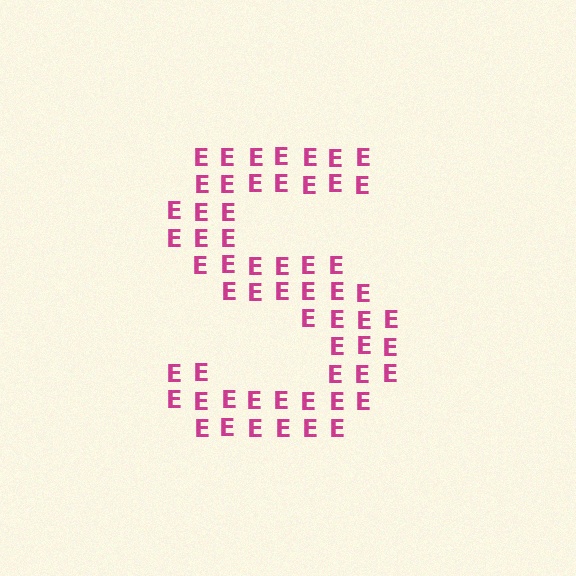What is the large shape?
The large shape is the letter S.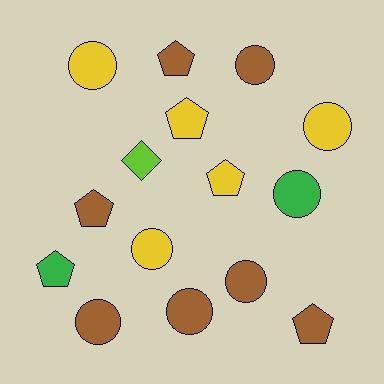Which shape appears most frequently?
Circle, with 8 objects.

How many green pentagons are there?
There is 1 green pentagon.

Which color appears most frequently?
Brown, with 7 objects.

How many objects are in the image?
There are 15 objects.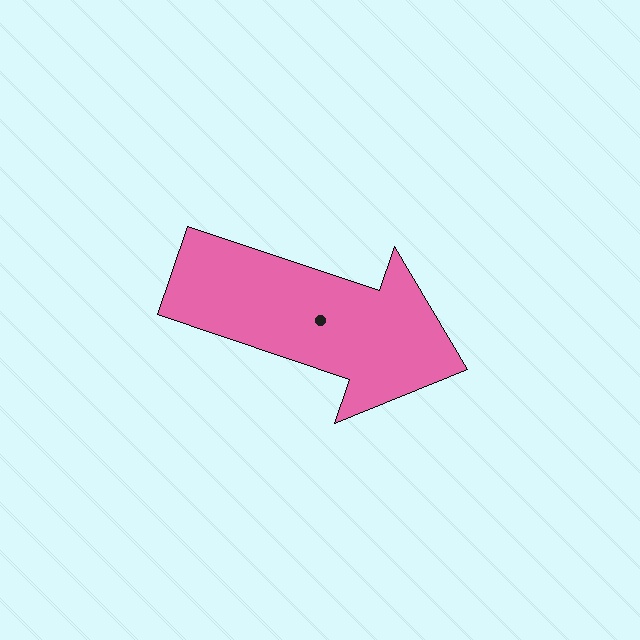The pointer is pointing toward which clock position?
Roughly 4 o'clock.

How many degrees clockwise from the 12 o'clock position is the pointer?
Approximately 109 degrees.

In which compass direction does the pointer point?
East.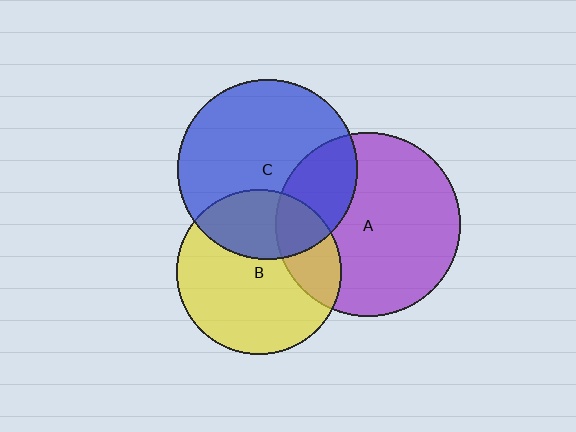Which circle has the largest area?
Circle A (purple).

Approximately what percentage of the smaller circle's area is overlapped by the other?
Approximately 25%.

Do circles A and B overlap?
Yes.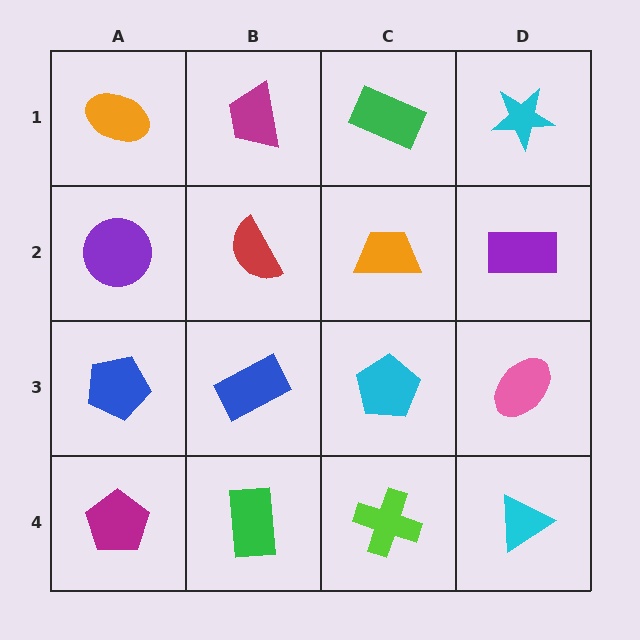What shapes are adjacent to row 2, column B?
A magenta trapezoid (row 1, column B), a blue rectangle (row 3, column B), a purple circle (row 2, column A), an orange trapezoid (row 2, column C).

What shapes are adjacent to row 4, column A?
A blue pentagon (row 3, column A), a green rectangle (row 4, column B).